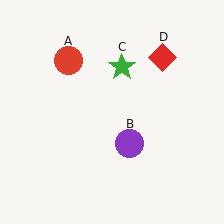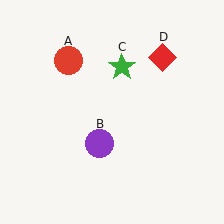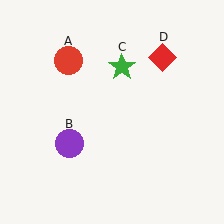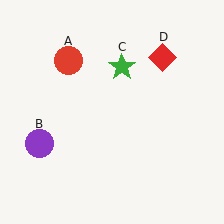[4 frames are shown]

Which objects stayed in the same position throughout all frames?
Red circle (object A) and green star (object C) and red diamond (object D) remained stationary.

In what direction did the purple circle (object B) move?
The purple circle (object B) moved left.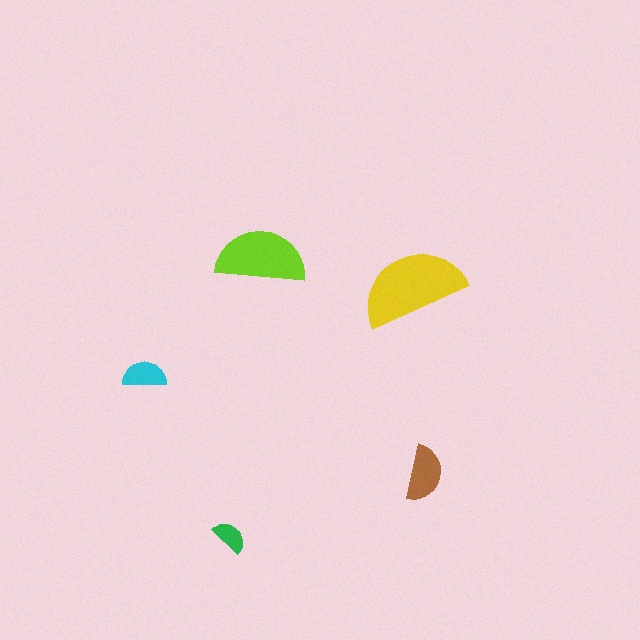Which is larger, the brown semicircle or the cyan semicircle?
The brown one.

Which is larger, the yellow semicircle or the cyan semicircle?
The yellow one.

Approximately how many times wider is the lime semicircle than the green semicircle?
About 2.5 times wider.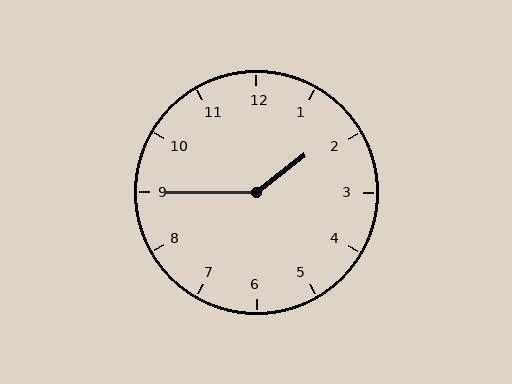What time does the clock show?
1:45.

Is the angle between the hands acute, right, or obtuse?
It is obtuse.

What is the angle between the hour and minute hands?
Approximately 142 degrees.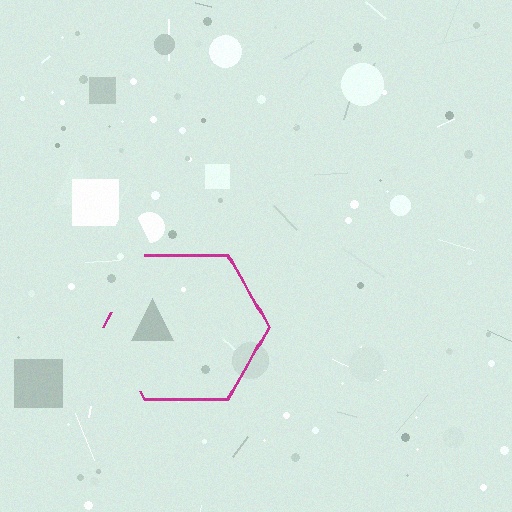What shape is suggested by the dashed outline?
The dashed outline suggests a hexagon.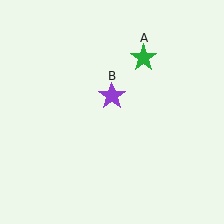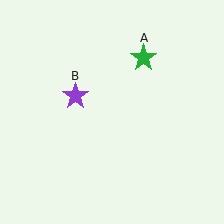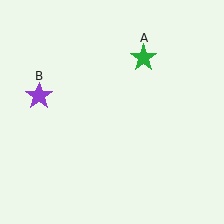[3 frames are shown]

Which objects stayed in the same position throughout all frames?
Green star (object A) remained stationary.